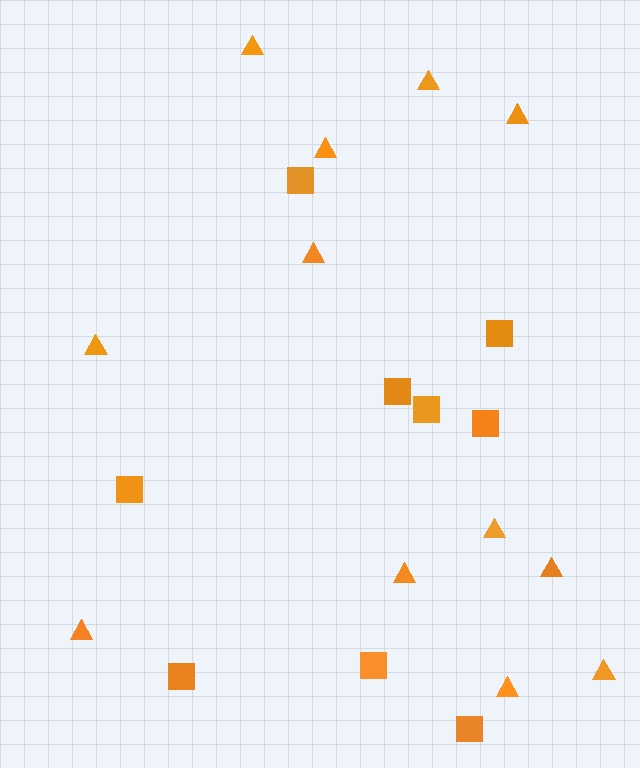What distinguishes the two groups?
There are 2 groups: one group of triangles (12) and one group of squares (9).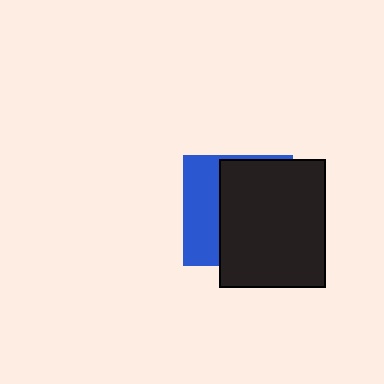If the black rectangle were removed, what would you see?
You would see the complete blue square.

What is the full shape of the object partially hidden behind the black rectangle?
The partially hidden object is a blue square.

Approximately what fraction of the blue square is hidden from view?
Roughly 65% of the blue square is hidden behind the black rectangle.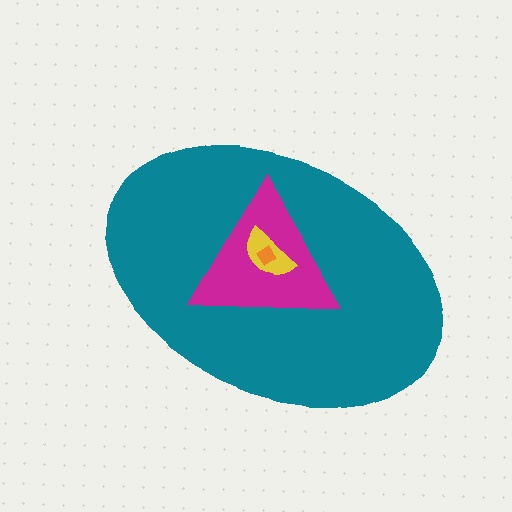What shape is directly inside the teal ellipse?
The magenta triangle.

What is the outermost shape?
The teal ellipse.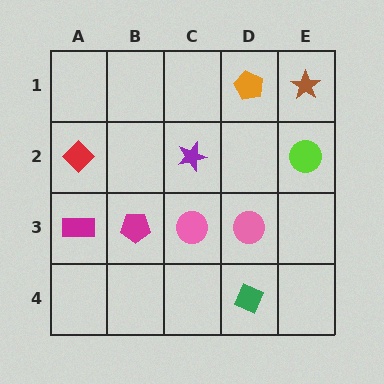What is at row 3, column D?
A pink circle.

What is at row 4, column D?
A green diamond.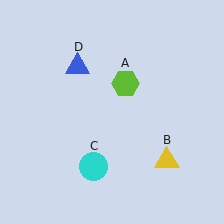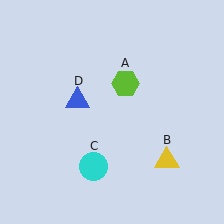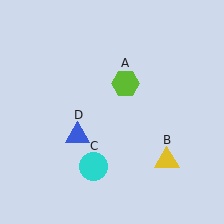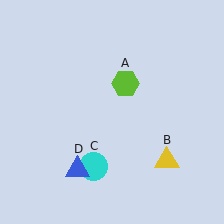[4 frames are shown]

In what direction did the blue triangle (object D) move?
The blue triangle (object D) moved down.